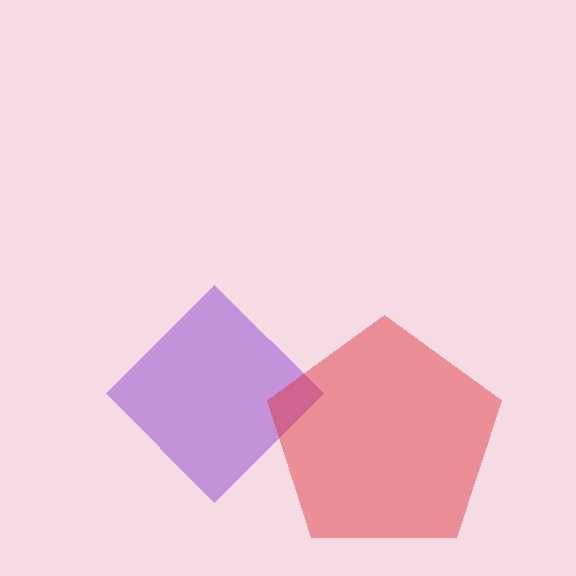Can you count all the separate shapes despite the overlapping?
Yes, there are 2 separate shapes.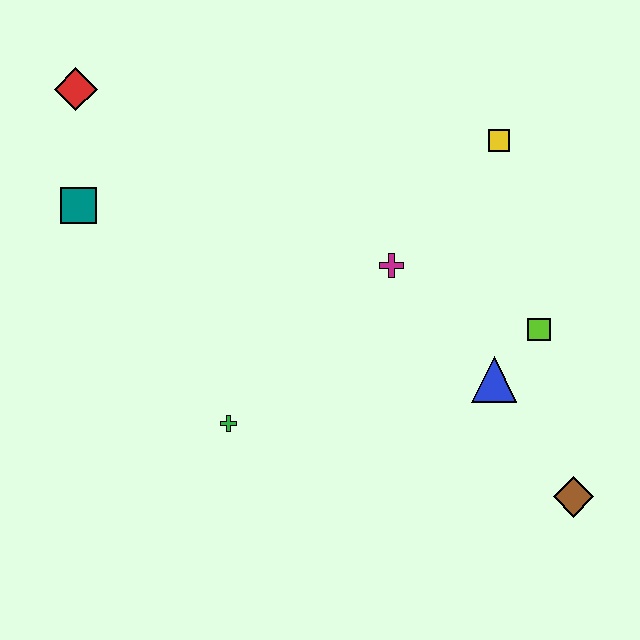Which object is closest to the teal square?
The red diamond is closest to the teal square.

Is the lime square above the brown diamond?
Yes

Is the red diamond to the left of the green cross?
Yes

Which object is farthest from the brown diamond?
The red diamond is farthest from the brown diamond.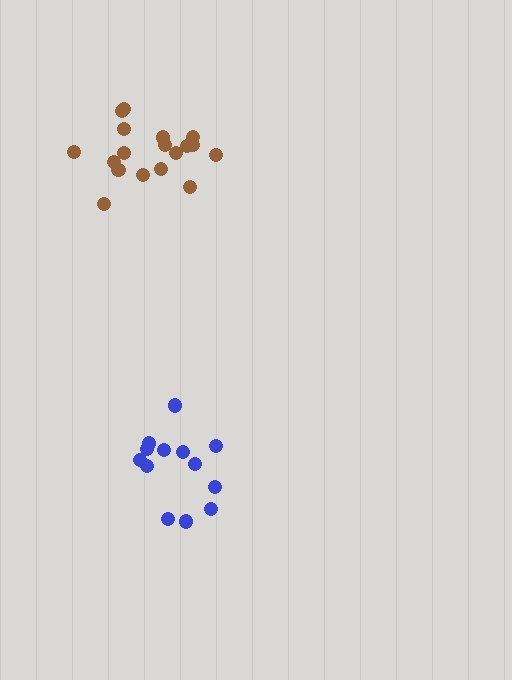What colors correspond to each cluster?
The clusters are colored: blue, brown.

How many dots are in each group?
Group 1: 13 dots, Group 2: 18 dots (31 total).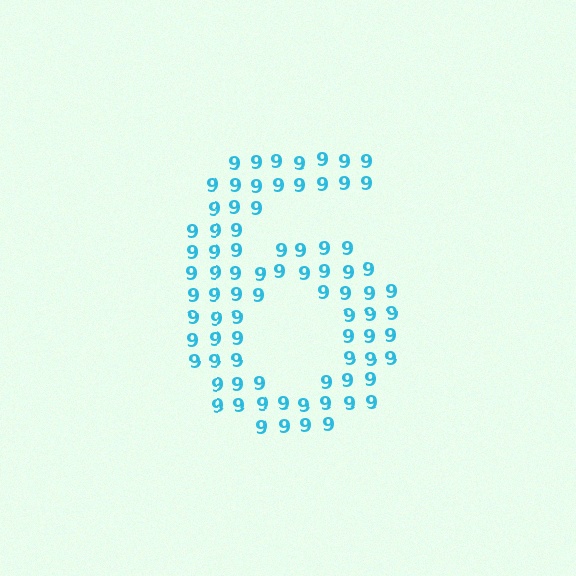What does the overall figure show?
The overall figure shows the digit 6.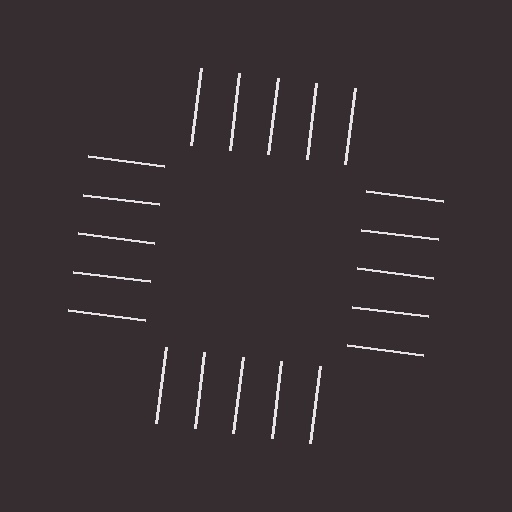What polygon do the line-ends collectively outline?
An illusory square — the line segments terminate on its edges but no continuous stroke is drawn.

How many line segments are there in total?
20 — 5 along each of the 4 edges.